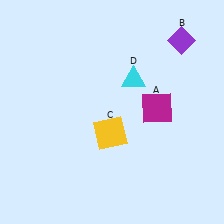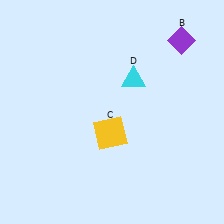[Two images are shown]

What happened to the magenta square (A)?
The magenta square (A) was removed in Image 2. It was in the top-right area of Image 1.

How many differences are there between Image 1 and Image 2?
There is 1 difference between the two images.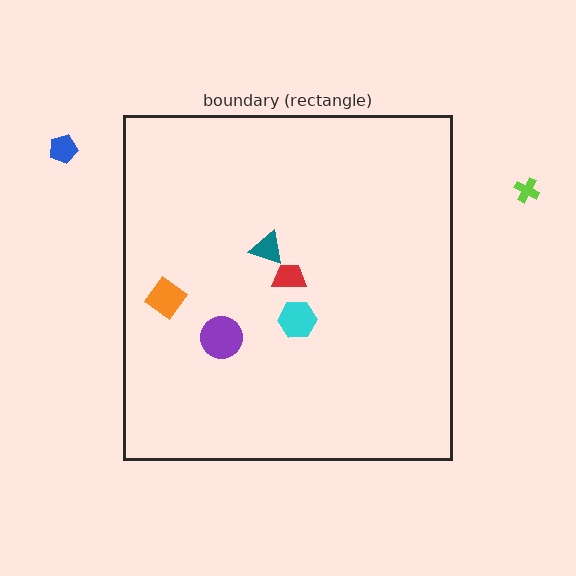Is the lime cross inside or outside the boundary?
Outside.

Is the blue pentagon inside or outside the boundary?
Outside.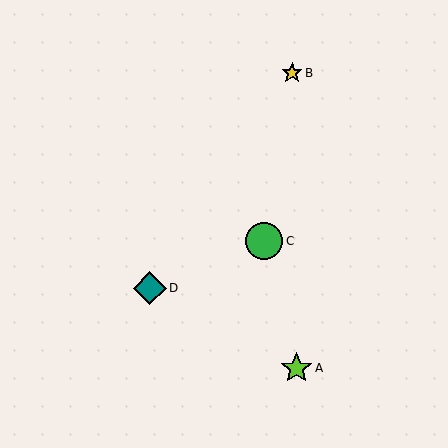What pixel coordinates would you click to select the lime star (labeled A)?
Click at (297, 368) to select the lime star A.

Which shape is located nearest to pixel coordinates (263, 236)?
The green circle (labeled C) at (264, 241) is nearest to that location.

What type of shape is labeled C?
Shape C is a green circle.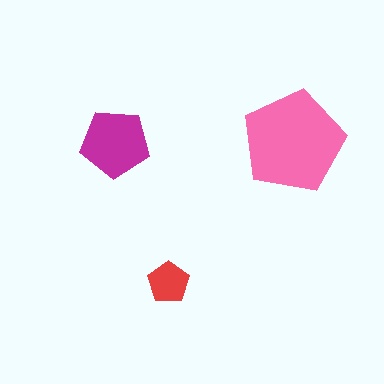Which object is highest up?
The pink pentagon is topmost.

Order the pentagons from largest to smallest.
the pink one, the magenta one, the red one.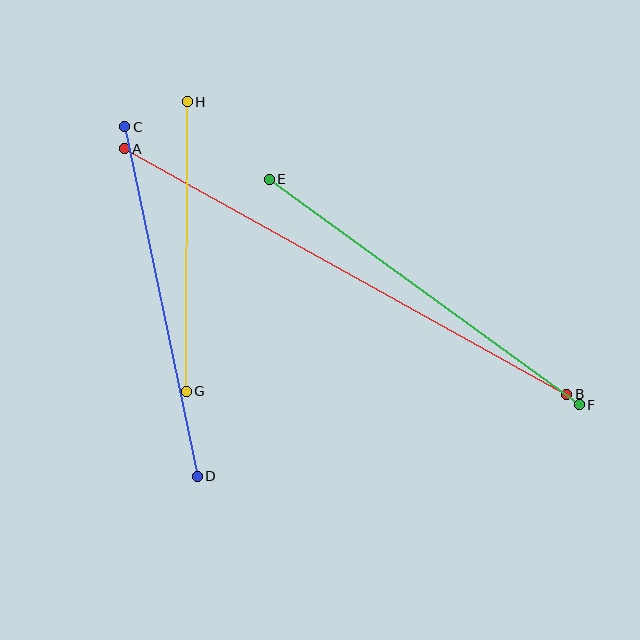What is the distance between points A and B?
The distance is approximately 506 pixels.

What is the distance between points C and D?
The distance is approximately 357 pixels.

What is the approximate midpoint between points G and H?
The midpoint is at approximately (187, 247) pixels.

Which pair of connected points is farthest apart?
Points A and B are farthest apart.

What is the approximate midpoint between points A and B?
The midpoint is at approximately (345, 271) pixels.